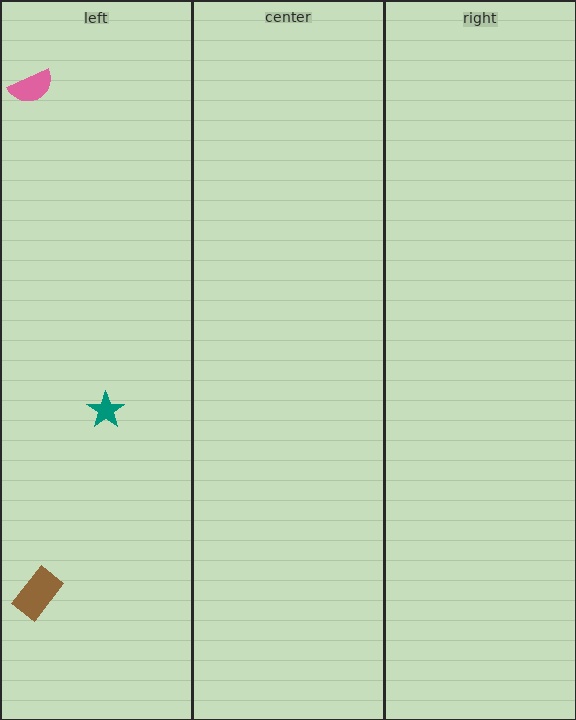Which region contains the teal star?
The left region.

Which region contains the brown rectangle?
The left region.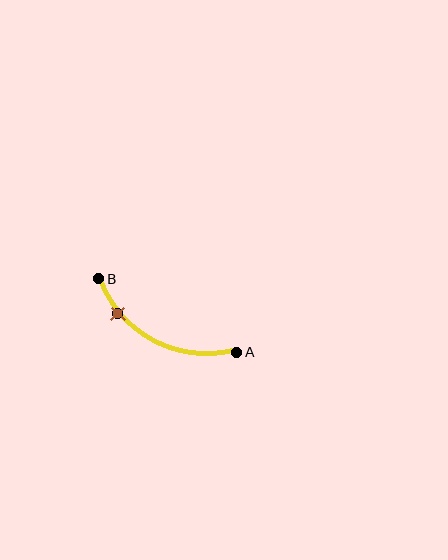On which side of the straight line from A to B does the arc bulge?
The arc bulges below the straight line connecting A and B.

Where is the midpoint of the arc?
The arc midpoint is the point on the curve farthest from the straight line joining A and B. It sits below that line.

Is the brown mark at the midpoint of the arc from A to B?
No. The brown mark lies on the arc but is closer to endpoint B. The arc midpoint would be at the point on the curve equidistant along the arc from both A and B.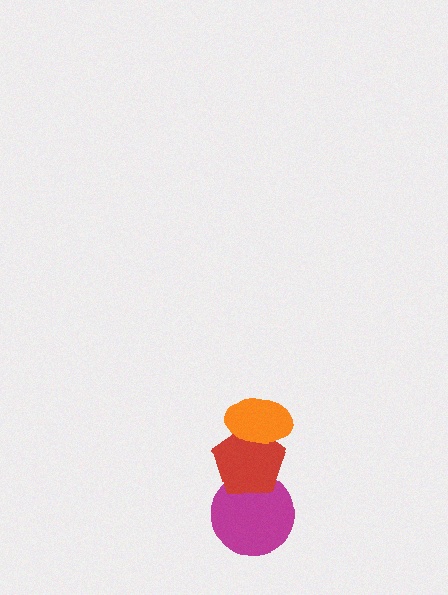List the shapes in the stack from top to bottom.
From top to bottom: the orange ellipse, the red pentagon, the magenta circle.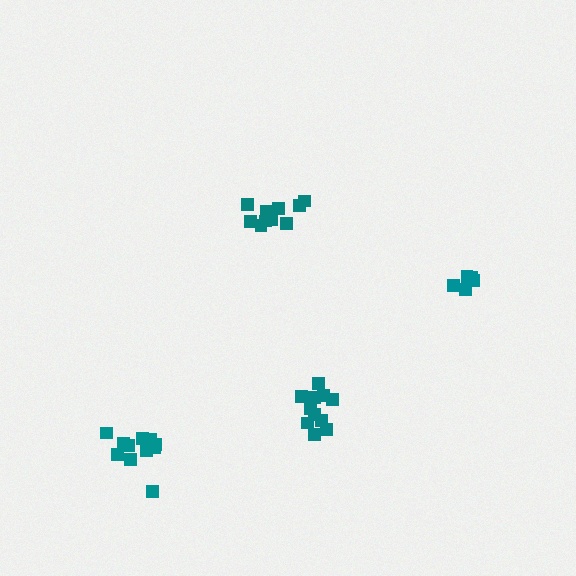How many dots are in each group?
Group 1: 11 dots, Group 2: 11 dots, Group 3: 10 dots, Group 4: 5 dots (37 total).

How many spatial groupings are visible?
There are 4 spatial groupings.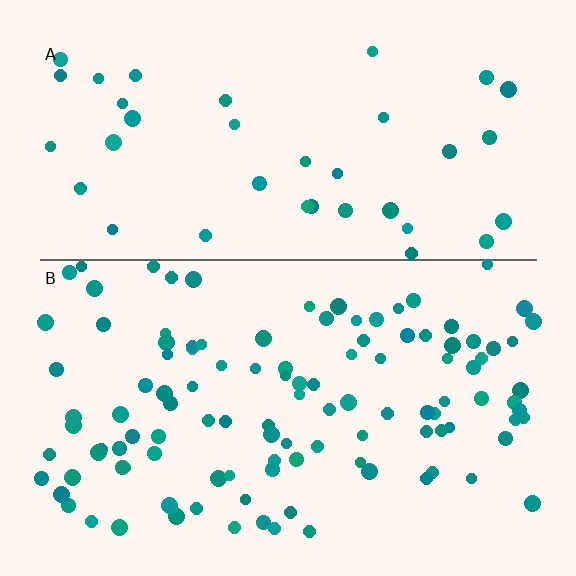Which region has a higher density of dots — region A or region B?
B (the bottom).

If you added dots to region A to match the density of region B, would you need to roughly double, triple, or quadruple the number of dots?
Approximately triple.